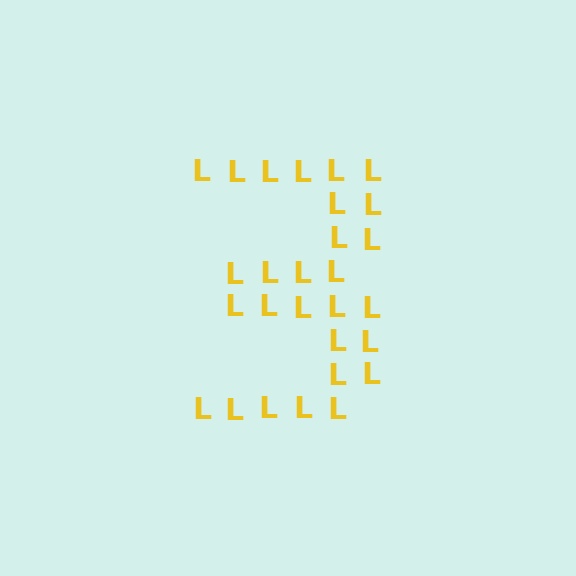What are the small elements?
The small elements are letter L's.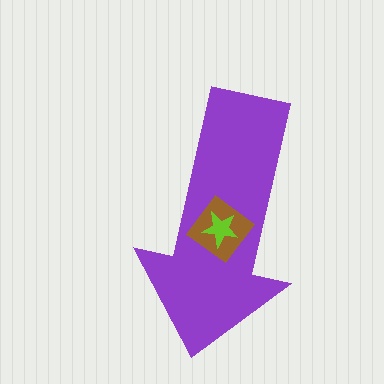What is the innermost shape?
The lime star.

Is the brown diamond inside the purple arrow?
Yes.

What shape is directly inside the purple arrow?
The brown diamond.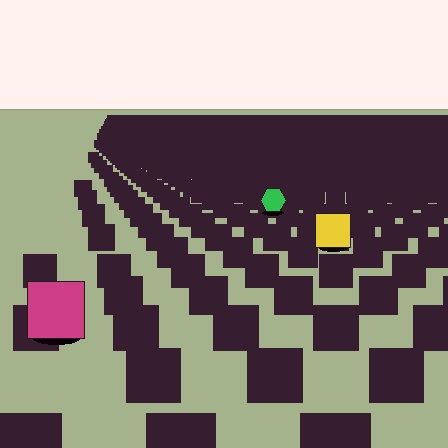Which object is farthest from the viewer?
The green hexagon is farthest from the viewer. It appears smaller and the ground texture around it is denser.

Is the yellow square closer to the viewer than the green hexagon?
Yes. The yellow square is closer — you can tell from the texture gradient: the ground texture is coarser near it.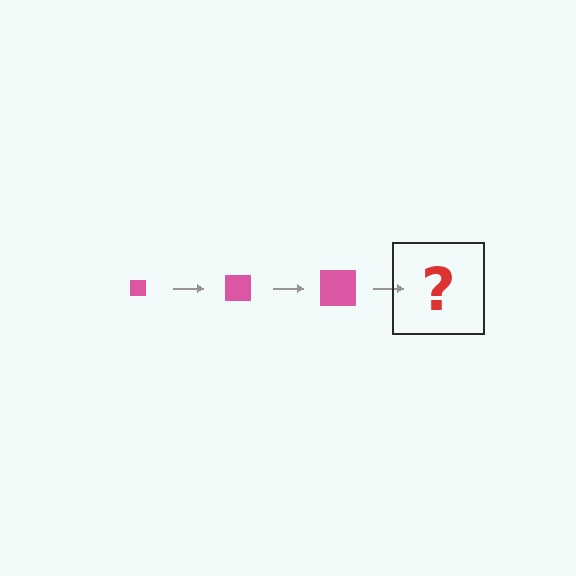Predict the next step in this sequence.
The next step is a pink square, larger than the previous one.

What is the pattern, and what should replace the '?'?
The pattern is that the square gets progressively larger each step. The '?' should be a pink square, larger than the previous one.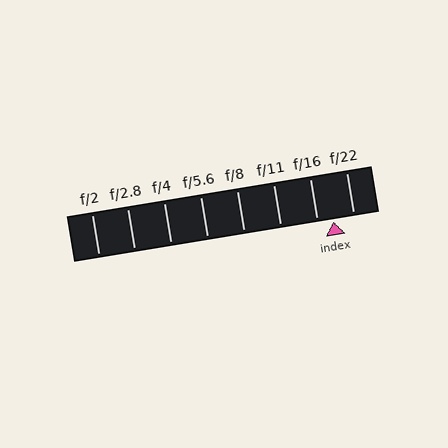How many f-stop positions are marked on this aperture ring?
There are 8 f-stop positions marked.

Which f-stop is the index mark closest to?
The index mark is closest to f/16.